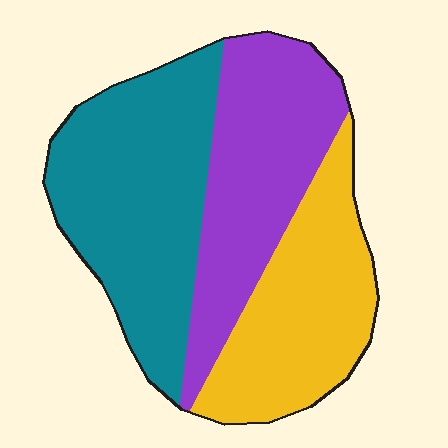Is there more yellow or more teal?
Teal.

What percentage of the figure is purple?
Purple takes up about one third (1/3) of the figure.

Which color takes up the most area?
Teal, at roughly 40%.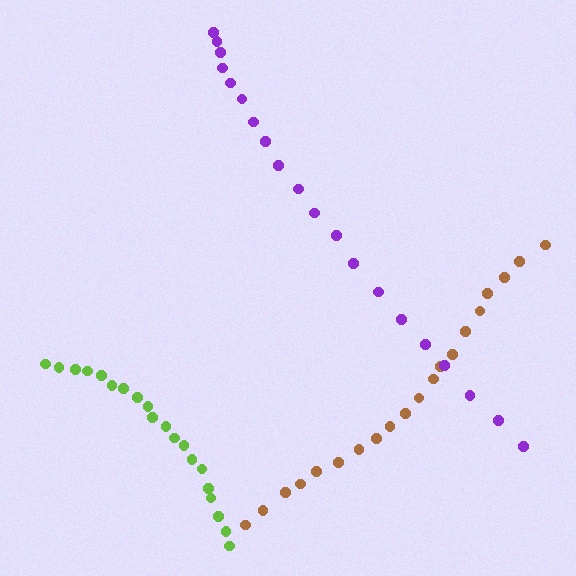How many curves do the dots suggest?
There are 3 distinct paths.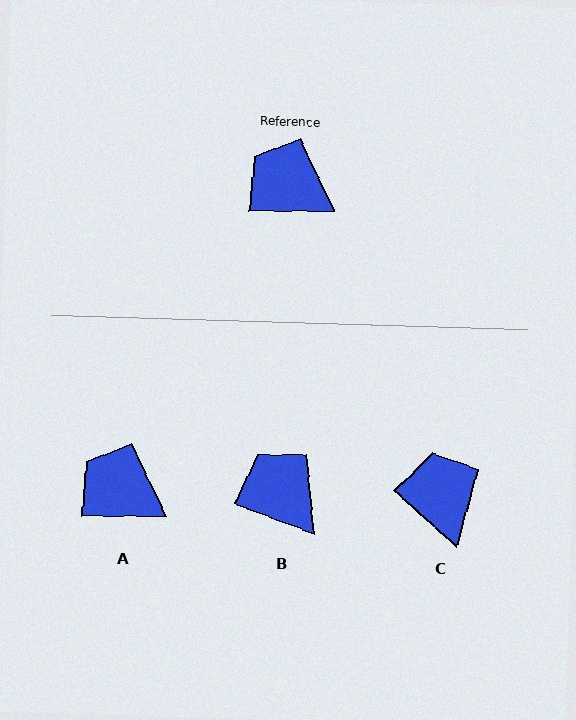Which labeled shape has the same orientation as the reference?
A.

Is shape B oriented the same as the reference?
No, it is off by about 20 degrees.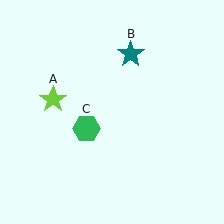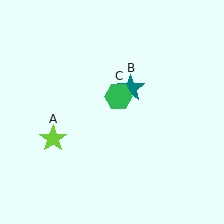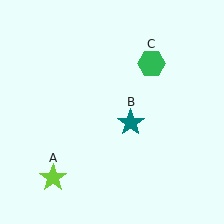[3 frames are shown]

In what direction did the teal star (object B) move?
The teal star (object B) moved down.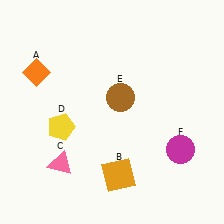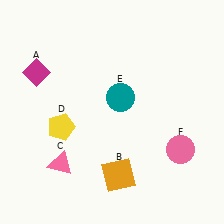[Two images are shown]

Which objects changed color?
A changed from orange to magenta. E changed from brown to teal. F changed from magenta to pink.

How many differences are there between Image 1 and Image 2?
There are 3 differences between the two images.